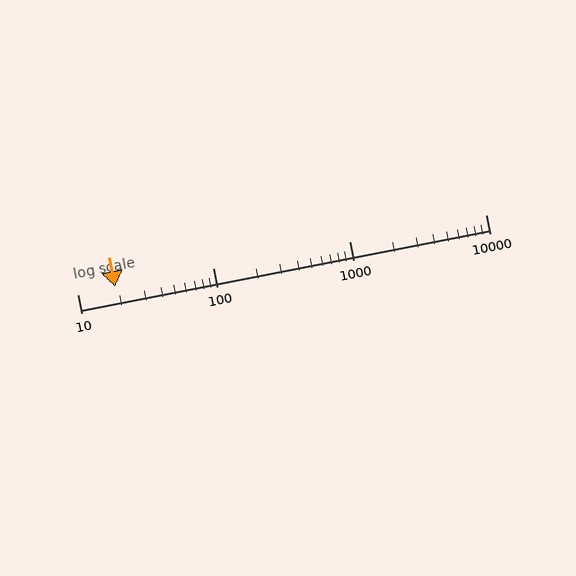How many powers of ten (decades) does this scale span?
The scale spans 3 decades, from 10 to 10000.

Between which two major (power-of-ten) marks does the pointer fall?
The pointer is between 10 and 100.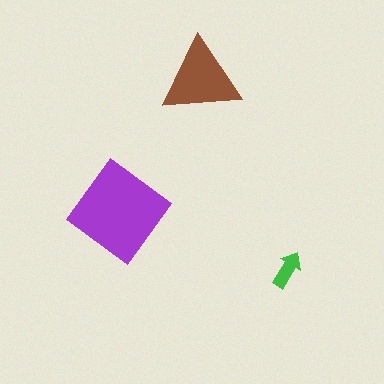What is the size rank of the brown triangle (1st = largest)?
2nd.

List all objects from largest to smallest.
The purple diamond, the brown triangle, the green arrow.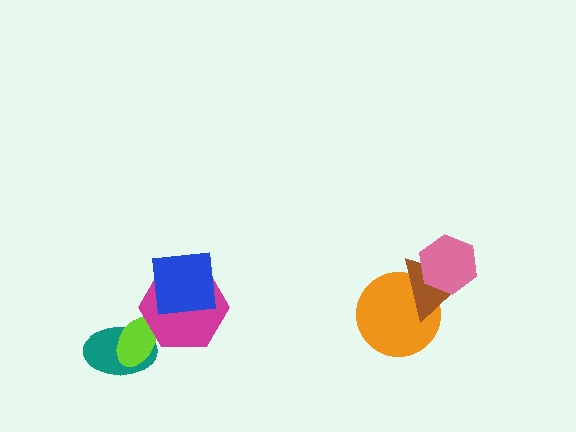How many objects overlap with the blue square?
1 object overlaps with the blue square.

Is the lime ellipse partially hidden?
Yes, it is partially covered by another shape.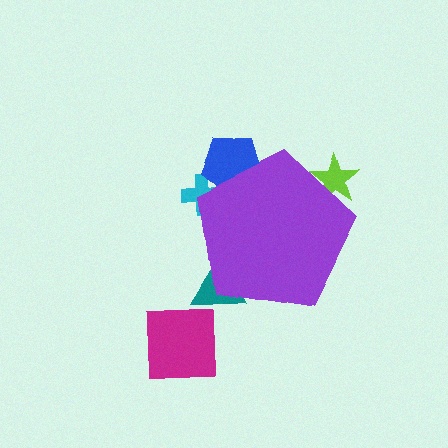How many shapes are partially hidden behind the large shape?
4 shapes are partially hidden.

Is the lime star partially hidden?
Yes, the lime star is partially hidden behind the purple pentagon.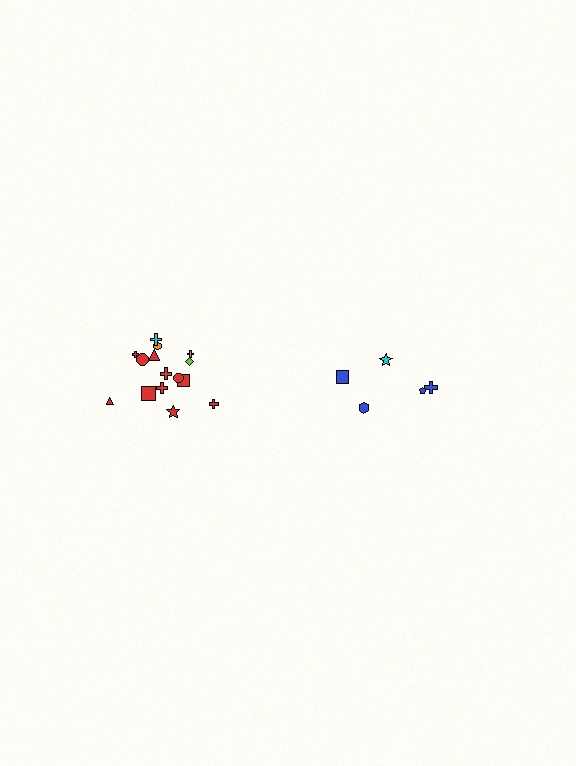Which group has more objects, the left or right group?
The left group.